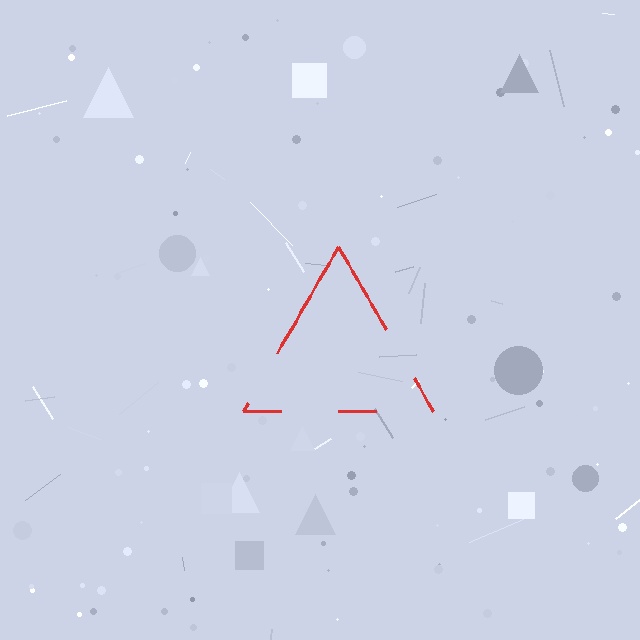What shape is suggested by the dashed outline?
The dashed outline suggests a triangle.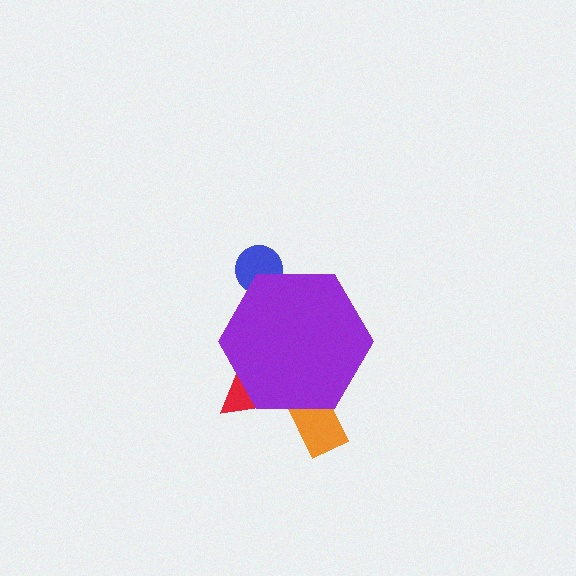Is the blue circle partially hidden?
Yes, the blue circle is partially hidden behind the purple hexagon.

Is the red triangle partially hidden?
Yes, the red triangle is partially hidden behind the purple hexagon.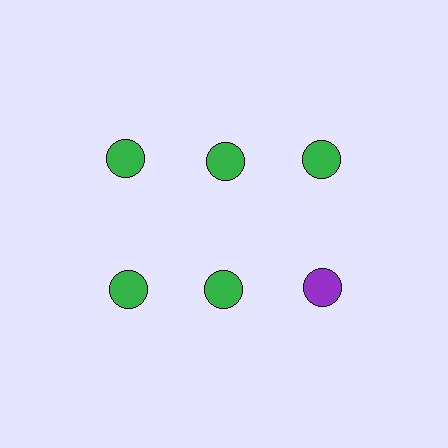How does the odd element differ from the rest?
It has a different color: purple instead of green.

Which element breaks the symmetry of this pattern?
The purple circle in the second row, center column breaks the symmetry. All other shapes are green circles.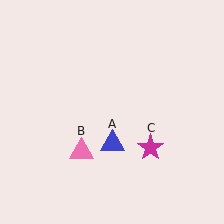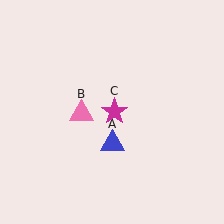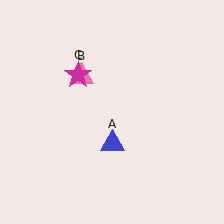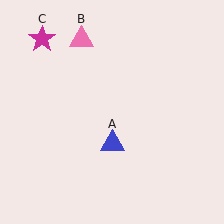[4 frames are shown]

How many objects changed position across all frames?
2 objects changed position: pink triangle (object B), magenta star (object C).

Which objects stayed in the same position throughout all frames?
Blue triangle (object A) remained stationary.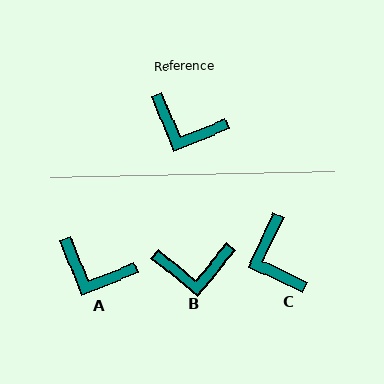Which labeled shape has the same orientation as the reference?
A.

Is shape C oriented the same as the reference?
No, it is off by about 47 degrees.